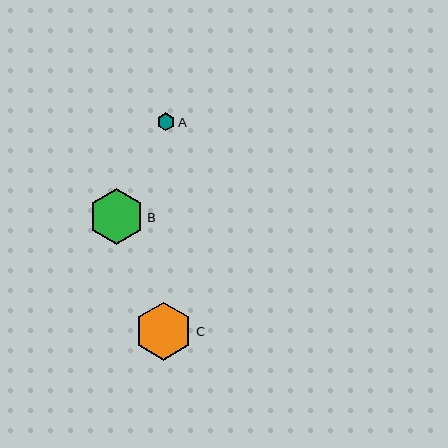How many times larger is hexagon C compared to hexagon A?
Hexagon C is approximately 3.3 times the size of hexagon A.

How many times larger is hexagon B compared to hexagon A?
Hexagon B is approximately 3.1 times the size of hexagon A.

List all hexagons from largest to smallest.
From largest to smallest: C, B, A.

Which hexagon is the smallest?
Hexagon A is the smallest with a size of approximately 18 pixels.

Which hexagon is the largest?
Hexagon C is the largest with a size of approximately 58 pixels.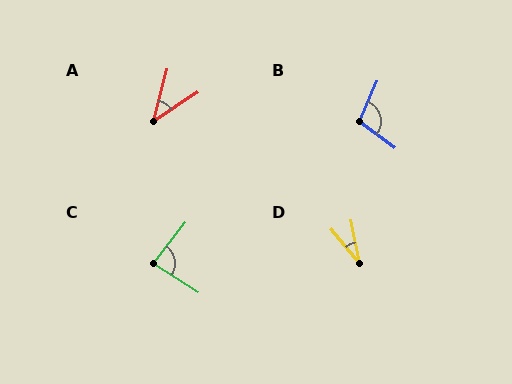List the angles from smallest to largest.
D (28°), A (43°), C (84°), B (103°).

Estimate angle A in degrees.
Approximately 43 degrees.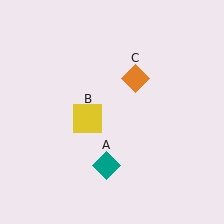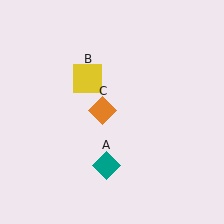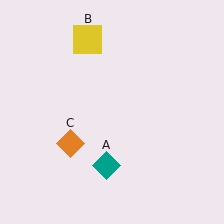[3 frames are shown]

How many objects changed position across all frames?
2 objects changed position: yellow square (object B), orange diamond (object C).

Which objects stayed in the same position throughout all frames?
Teal diamond (object A) remained stationary.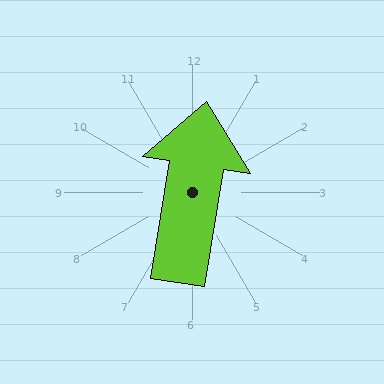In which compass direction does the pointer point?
North.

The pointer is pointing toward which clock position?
Roughly 12 o'clock.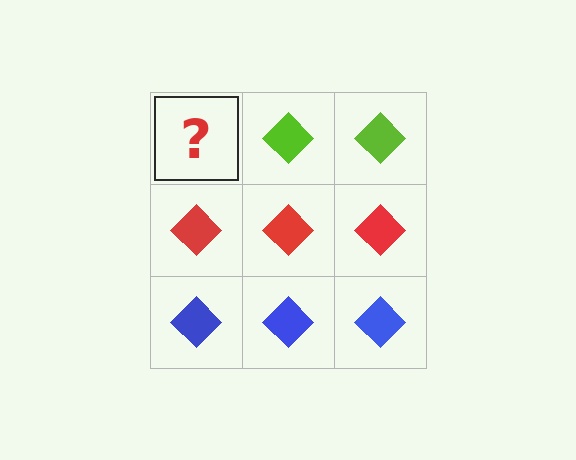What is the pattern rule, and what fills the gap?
The rule is that each row has a consistent color. The gap should be filled with a lime diamond.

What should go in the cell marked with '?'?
The missing cell should contain a lime diamond.